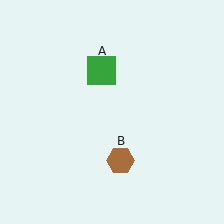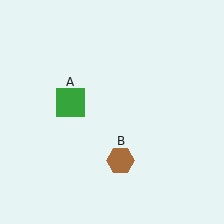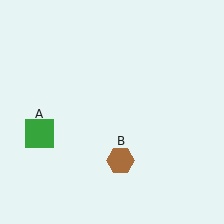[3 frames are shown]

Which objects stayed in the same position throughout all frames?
Brown hexagon (object B) remained stationary.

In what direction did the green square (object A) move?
The green square (object A) moved down and to the left.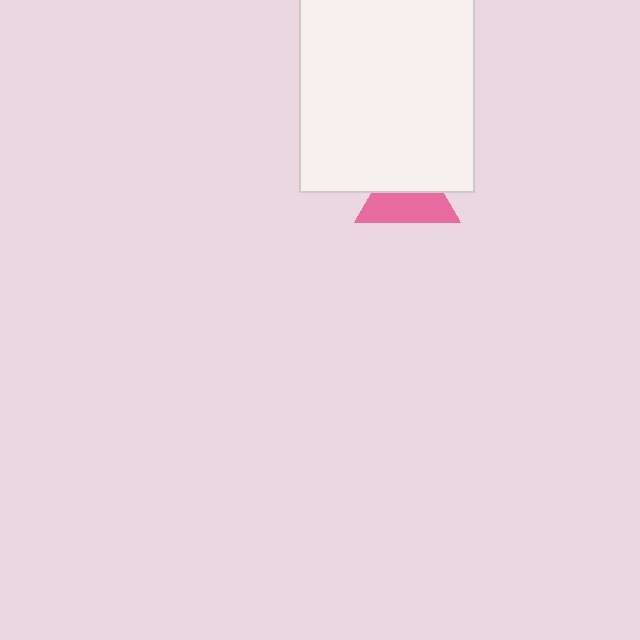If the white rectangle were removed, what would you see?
You would see the complete pink triangle.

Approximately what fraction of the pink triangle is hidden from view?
Roughly 46% of the pink triangle is hidden behind the white rectangle.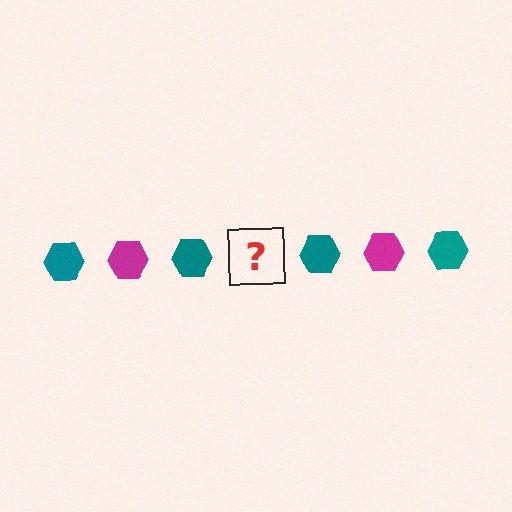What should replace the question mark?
The question mark should be replaced with a magenta hexagon.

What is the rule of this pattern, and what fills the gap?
The rule is that the pattern cycles through teal, magenta hexagons. The gap should be filled with a magenta hexagon.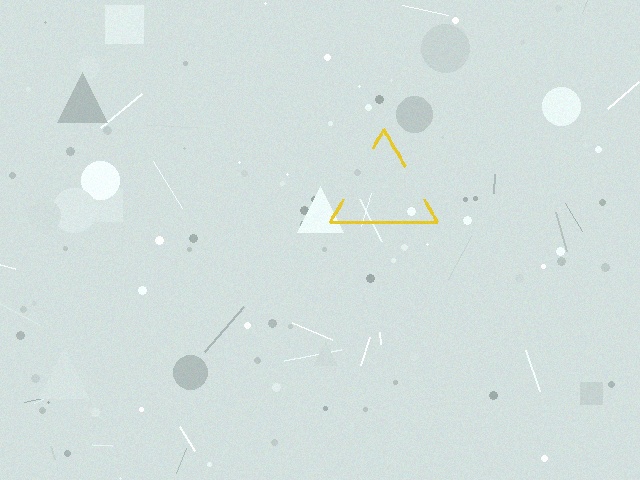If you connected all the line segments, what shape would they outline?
They would outline a triangle.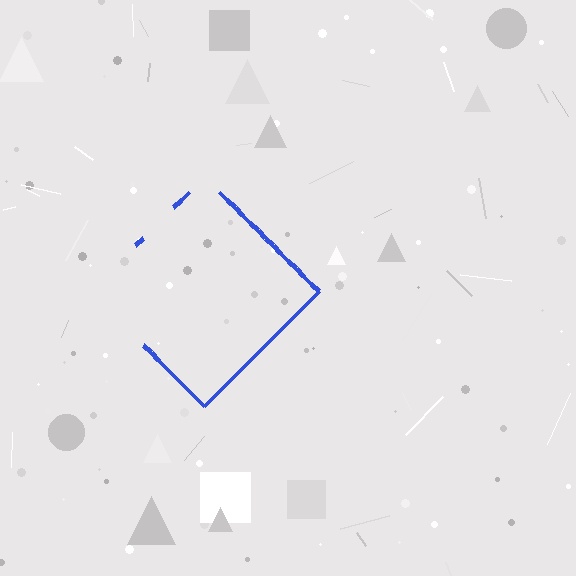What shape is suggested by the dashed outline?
The dashed outline suggests a diamond.